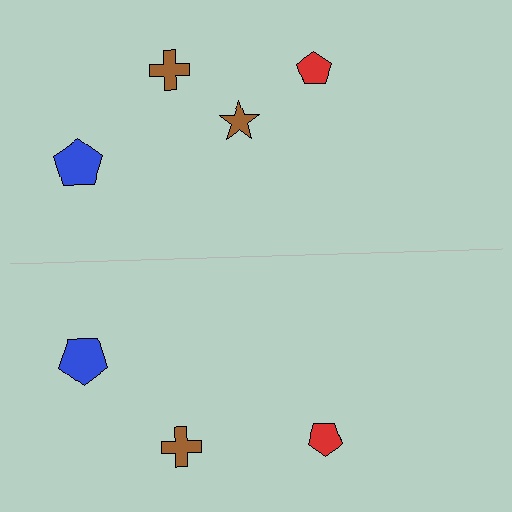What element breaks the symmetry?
A brown star is missing from the bottom side.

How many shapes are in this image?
There are 7 shapes in this image.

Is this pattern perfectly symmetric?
No, the pattern is not perfectly symmetric. A brown star is missing from the bottom side.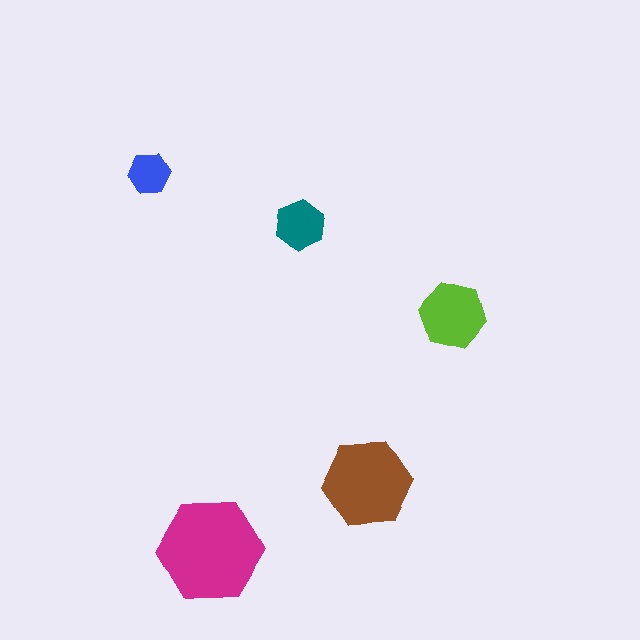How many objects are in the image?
There are 5 objects in the image.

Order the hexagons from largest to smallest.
the magenta one, the brown one, the lime one, the teal one, the blue one.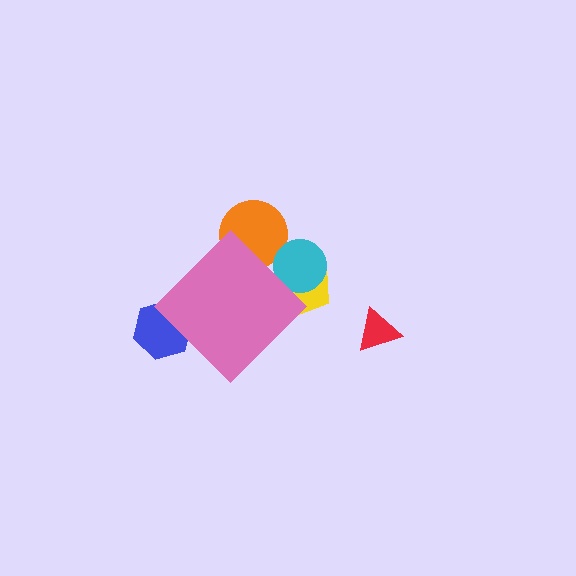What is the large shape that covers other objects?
A pink diamond.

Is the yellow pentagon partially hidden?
Yes, the yellow pentagon is partially hidden behind the pink diamond.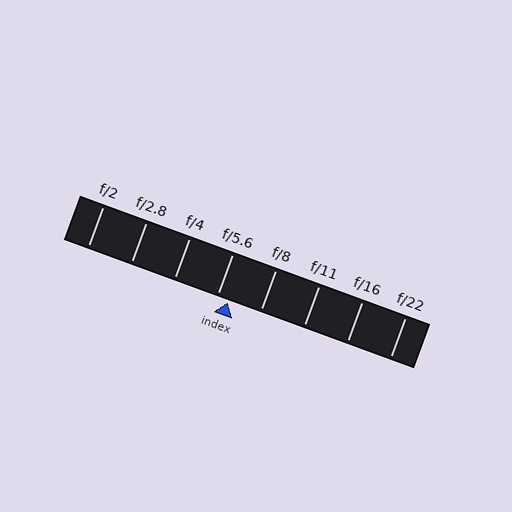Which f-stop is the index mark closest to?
The index mark is closest to f/5.6.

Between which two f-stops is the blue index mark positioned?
The index mark is between f/5.6 and f/8.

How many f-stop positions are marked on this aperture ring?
There are 8 f-stop positions marked.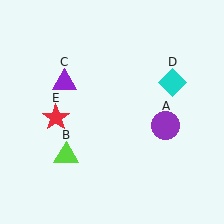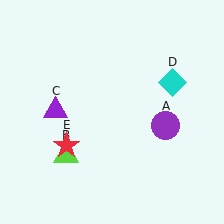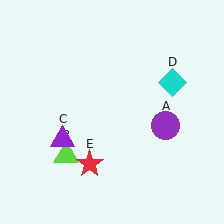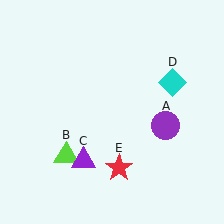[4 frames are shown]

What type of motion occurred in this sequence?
The purple triangle (object C), red star (object E) rotated counterclockwise around the center of the scene.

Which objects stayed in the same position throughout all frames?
Purple circle (object A) and lime triangle (object B) and cyan diamond (object D) remained stationary.